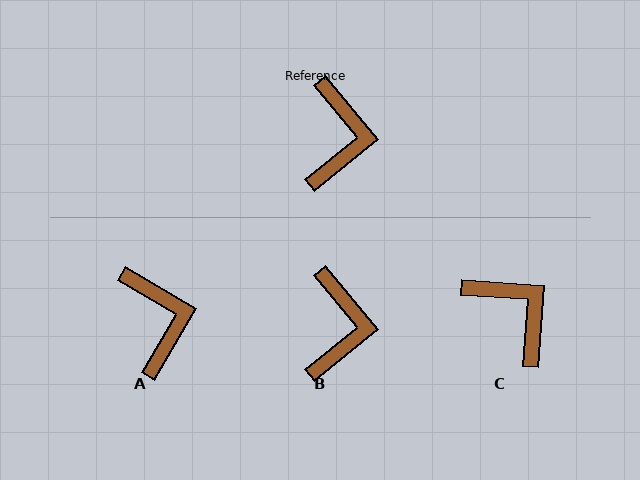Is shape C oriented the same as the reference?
No, it is off by about 47 degrees.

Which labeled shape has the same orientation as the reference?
B.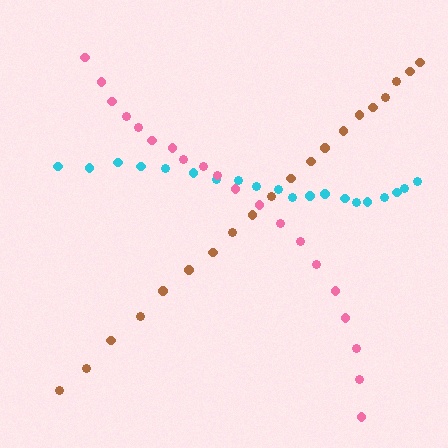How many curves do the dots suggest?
There are 3 distinct paths.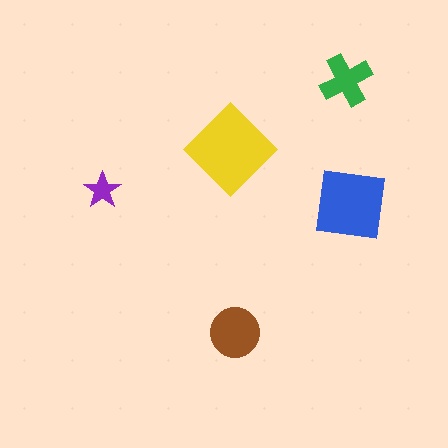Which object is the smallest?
The purple star.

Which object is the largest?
The yellow diamond.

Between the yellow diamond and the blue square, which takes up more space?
The yellow diamond.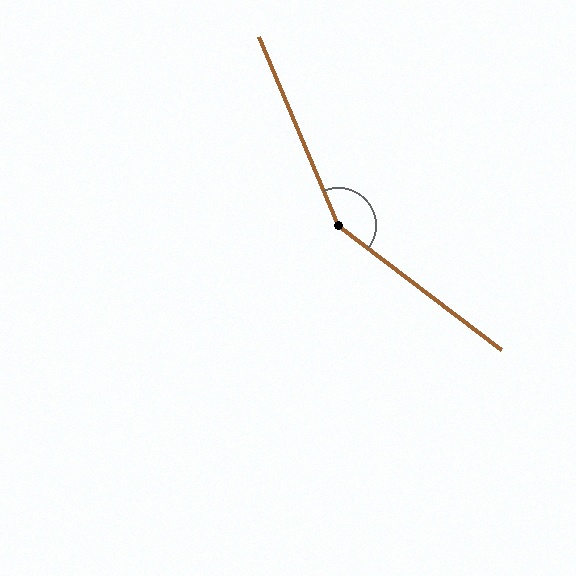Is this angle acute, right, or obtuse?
It is obtuse.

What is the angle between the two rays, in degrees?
Approximately 150 degrees.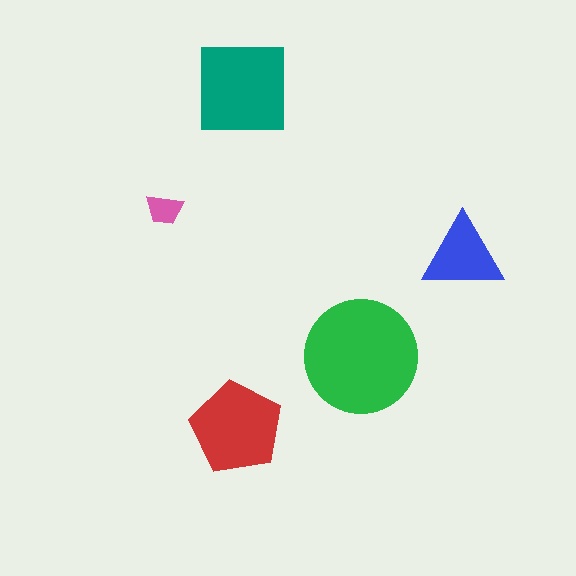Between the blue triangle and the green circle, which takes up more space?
The green circle.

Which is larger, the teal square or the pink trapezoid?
The teal square.